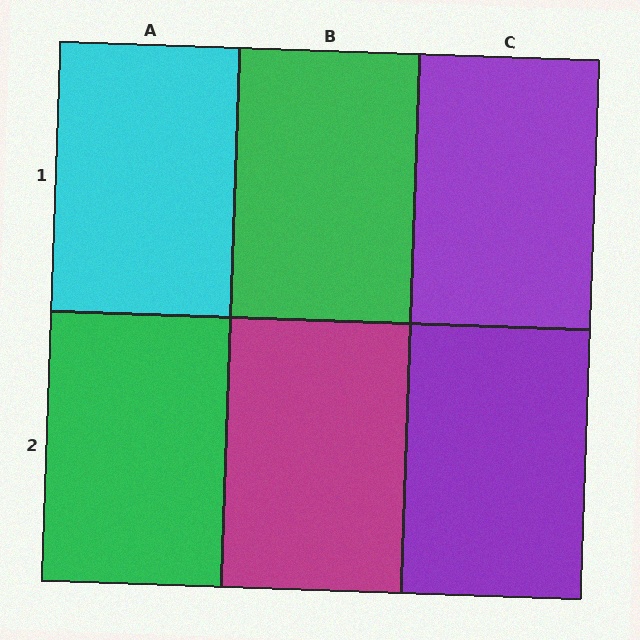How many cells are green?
2 cells are green.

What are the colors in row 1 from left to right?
Cyan, green, purple.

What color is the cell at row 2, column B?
Magenta.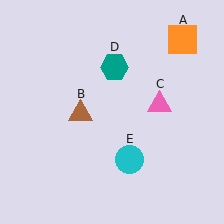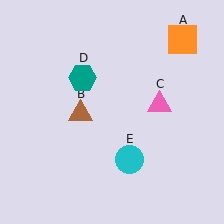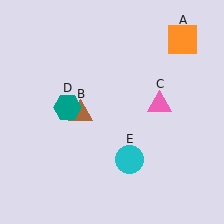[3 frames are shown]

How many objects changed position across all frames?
1 object changed position: teal hexagon (object D).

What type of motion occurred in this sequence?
The teal hexagon (object D) rotated counterclockwise around the center of the scene.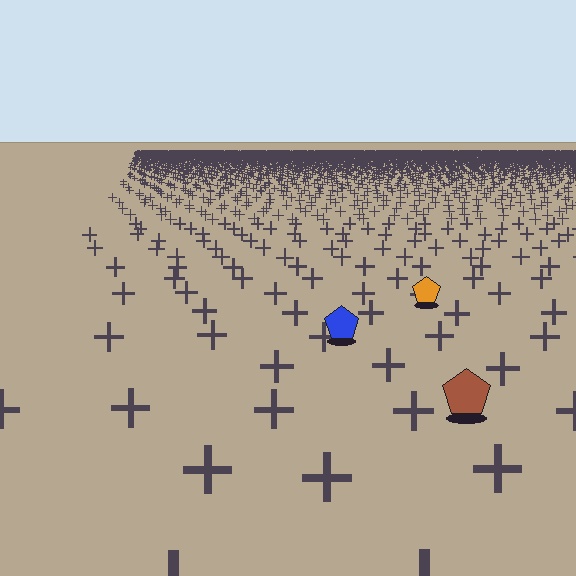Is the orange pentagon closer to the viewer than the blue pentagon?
No. The blue pentagon is closer — you can tell from the texture gradient: the ground texture is coarser near it.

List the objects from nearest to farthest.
From nearest to farthest: the brown pentagon, the blue pentagon, the orange pentagon.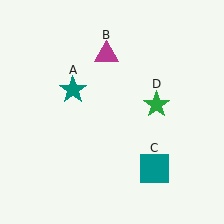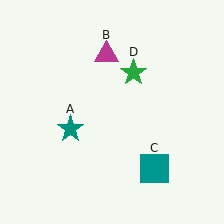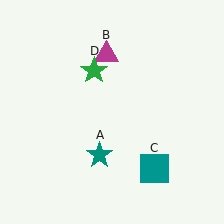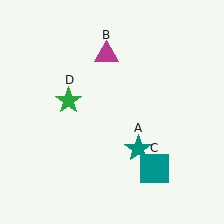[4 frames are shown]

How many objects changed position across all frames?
2 objects changed position: teal star (object A), green star (object D).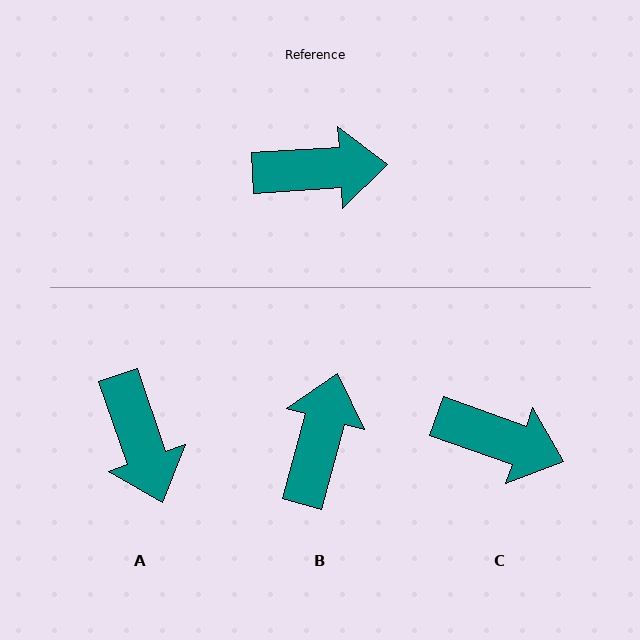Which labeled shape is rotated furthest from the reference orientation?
A, about 74 degrees away.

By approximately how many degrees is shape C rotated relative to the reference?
Approximately 23 degrees clockwise.